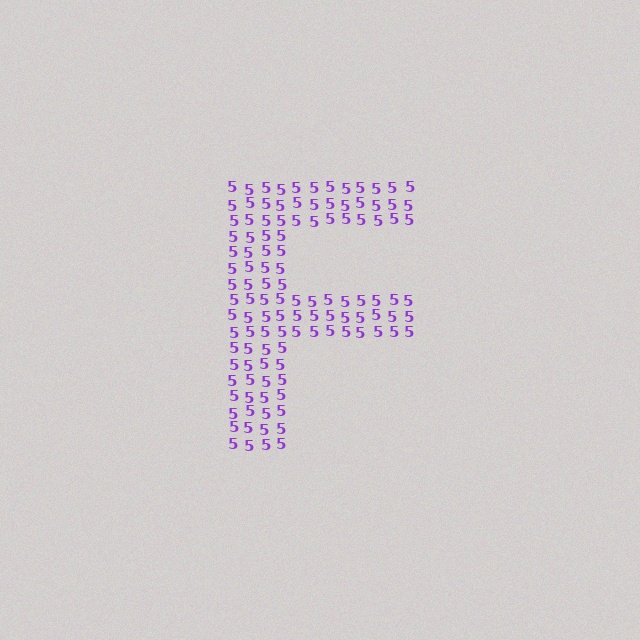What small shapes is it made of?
It is made of small digit 5's.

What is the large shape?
The large shape is the letter F.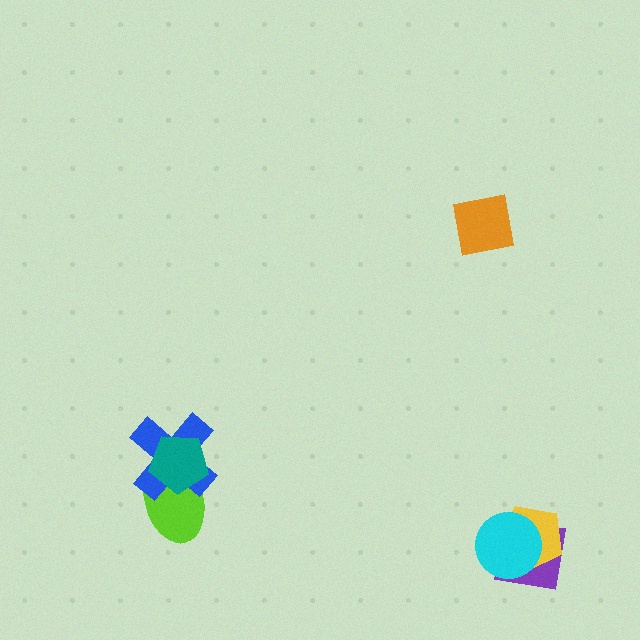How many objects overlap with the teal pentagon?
2 objects overlap with the teal pentagon.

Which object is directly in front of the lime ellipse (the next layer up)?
The blue cross is directly in front of the lime ellipse.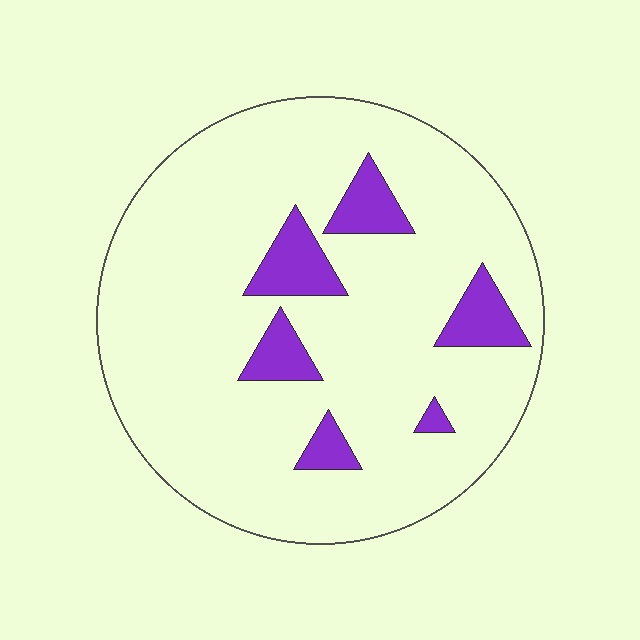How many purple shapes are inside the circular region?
6.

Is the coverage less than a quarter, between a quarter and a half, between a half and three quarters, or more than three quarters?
Less than a quarter.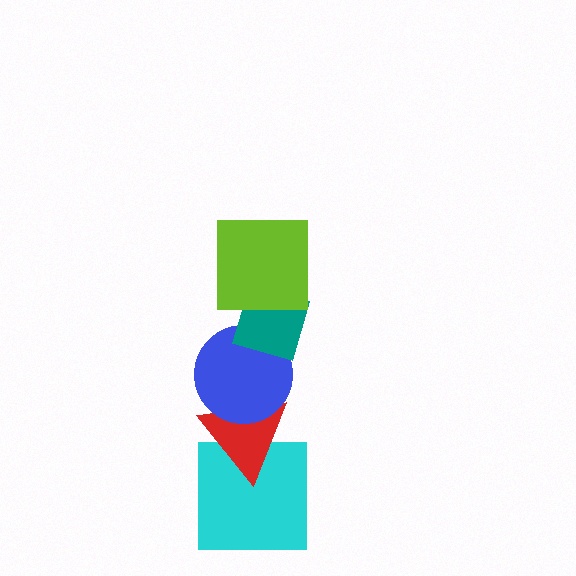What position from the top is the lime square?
The lime square is 1st from the top.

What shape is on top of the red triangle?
The blue circle is on top of the red triangle.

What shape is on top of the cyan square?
The red triangle is on top of the cyan square.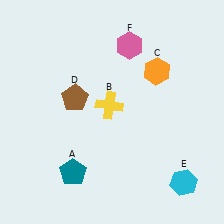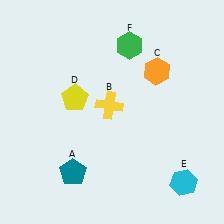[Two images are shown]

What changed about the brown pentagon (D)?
In Image 1, D is brown. In Image 2, it changed to yellow.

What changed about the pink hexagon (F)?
In Image 1, F is pink. In Image 2, it changed to green.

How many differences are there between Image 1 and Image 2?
There are 2 differences between the two images.